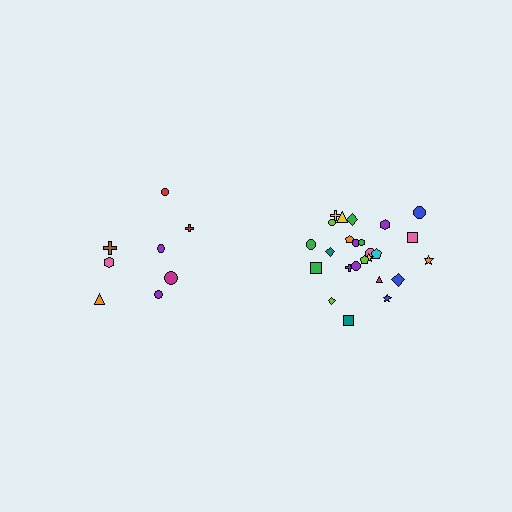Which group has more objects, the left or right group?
The right group.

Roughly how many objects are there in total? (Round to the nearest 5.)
Roughly 35 objects in total.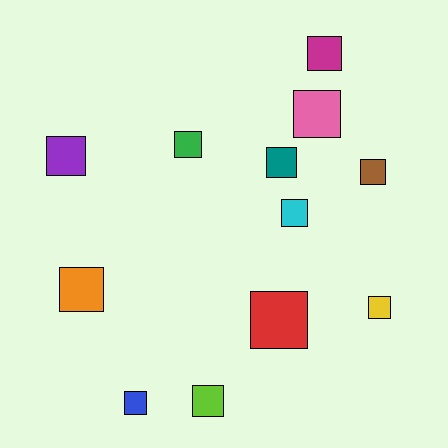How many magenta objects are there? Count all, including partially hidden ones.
There is 1 magenta object.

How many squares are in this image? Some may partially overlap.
There are 12 squares.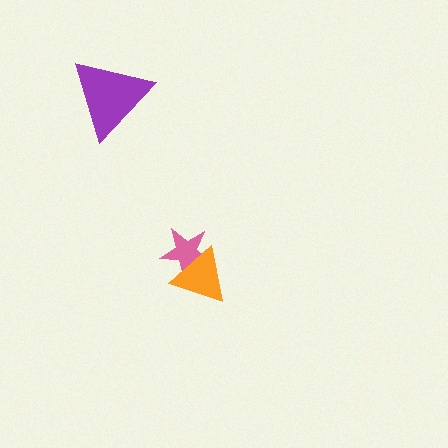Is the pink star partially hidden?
Yes, it is partially covered by another shape.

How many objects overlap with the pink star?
1 object overlaps with the pink star.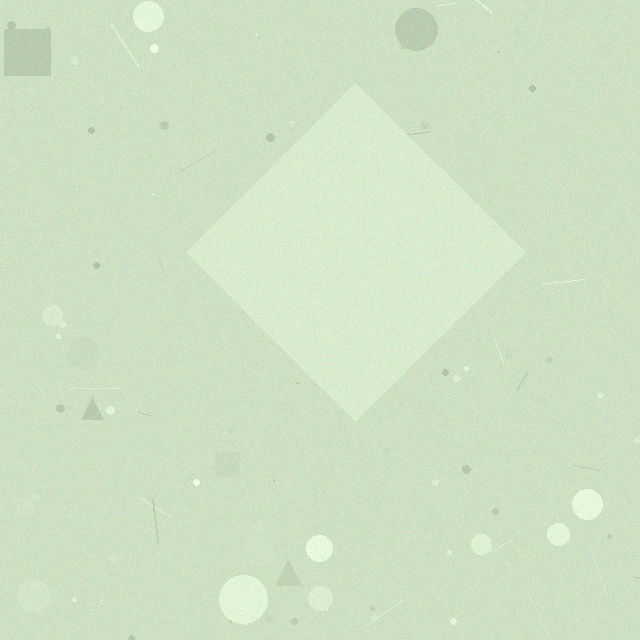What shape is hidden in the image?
A diamond is hidden in the image.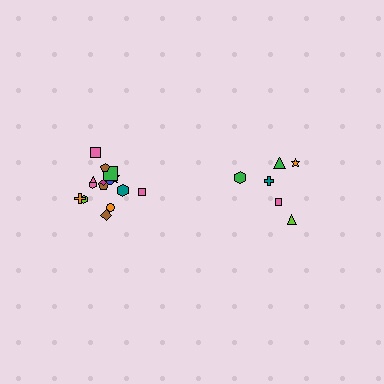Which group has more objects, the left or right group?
The left group.